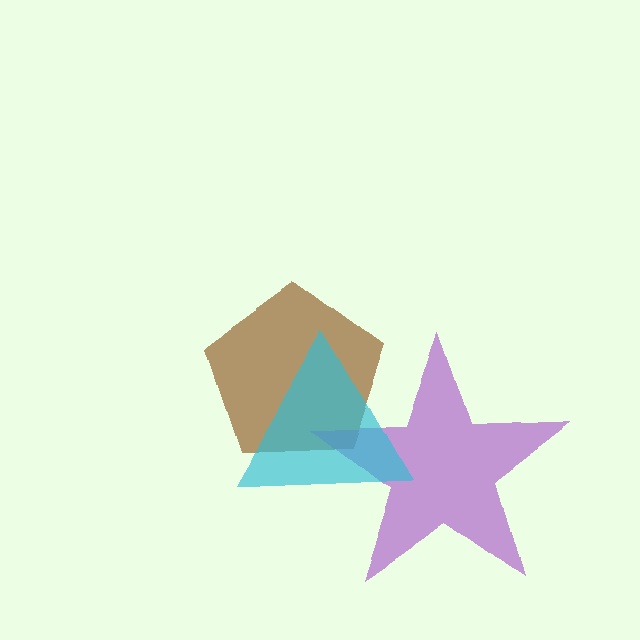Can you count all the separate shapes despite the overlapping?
Yes, there are 3 separate shapes.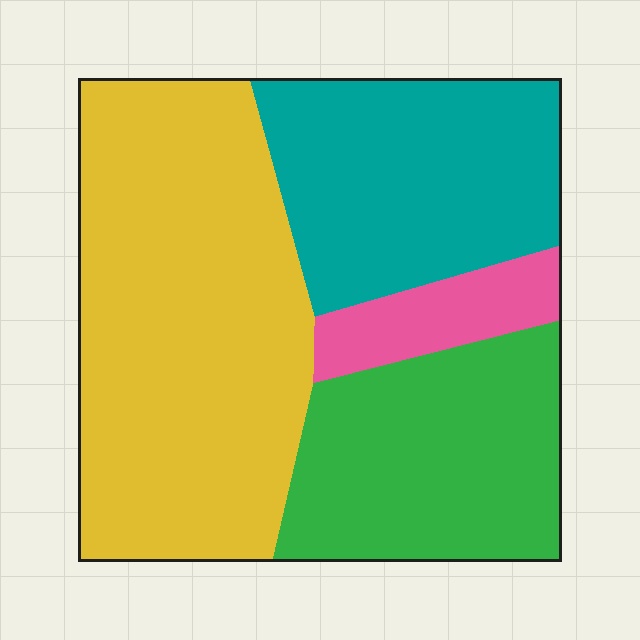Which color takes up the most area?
Yellow, at roughly 45%.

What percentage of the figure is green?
Green takes up less than a quarter of the figure.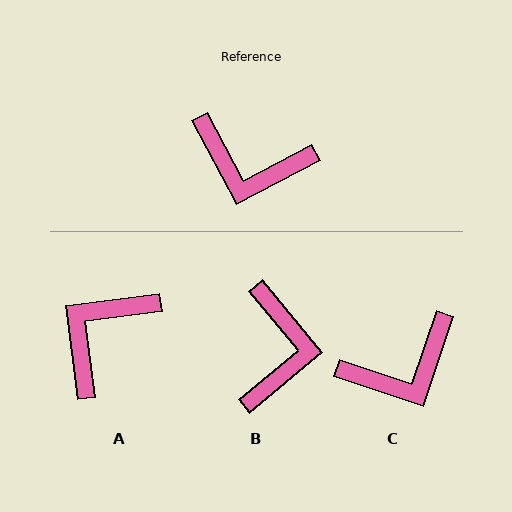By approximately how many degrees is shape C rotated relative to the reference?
Approximately 44 degrees counter-clockwise.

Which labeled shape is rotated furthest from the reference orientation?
A, about 111 degrees away.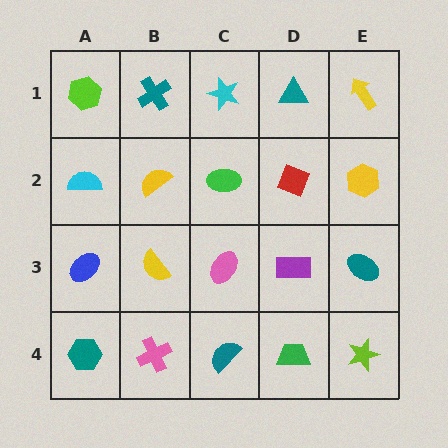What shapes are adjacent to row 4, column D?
A purple rectangle (row 3, column D), a teal semicircle (row 4, column C), a lime star (row 4, column E).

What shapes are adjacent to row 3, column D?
A red diamond (row 2, column D), a green trapezoid (row 4, column D), a pink ellipse (row 3, column C), a teal ellipse (row 3, column E).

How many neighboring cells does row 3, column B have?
4.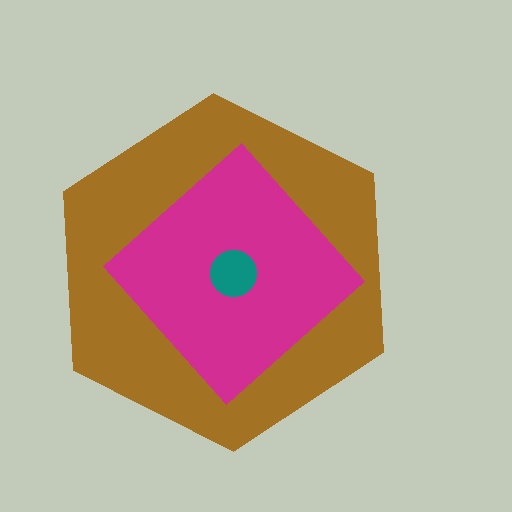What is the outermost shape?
The brown hexagon.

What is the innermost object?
The teal circle.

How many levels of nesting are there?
3.